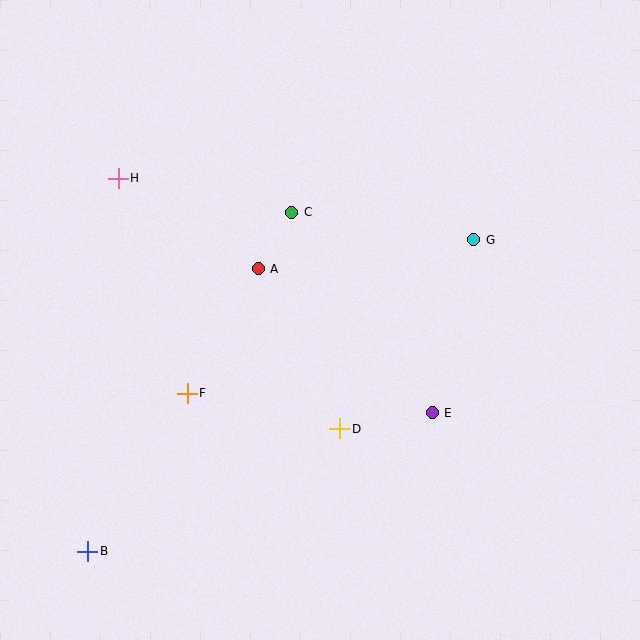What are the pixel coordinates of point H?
Point H is at (118, 178).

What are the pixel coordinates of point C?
Point C is at (292, 212).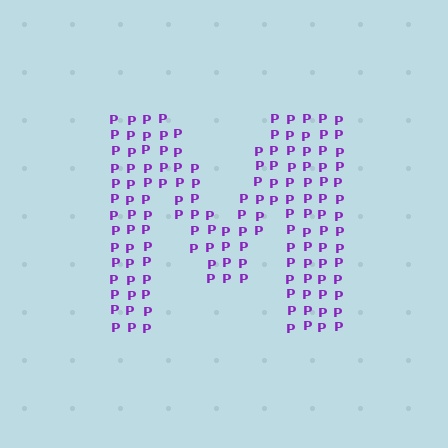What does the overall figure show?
The overall figure shows the letter M.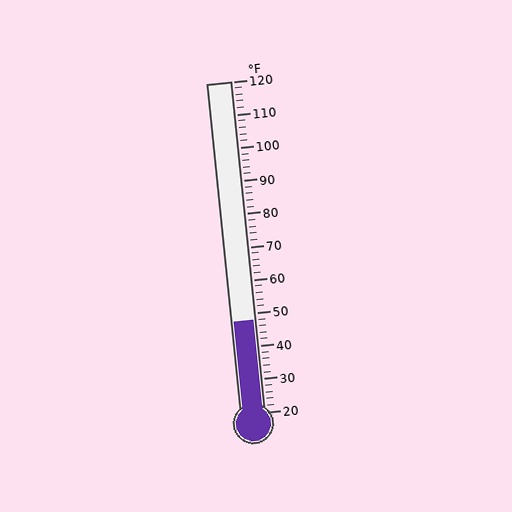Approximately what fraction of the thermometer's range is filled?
The thermometer is filled to approximately 30% of its range.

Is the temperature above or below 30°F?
The temperature is above 30°F.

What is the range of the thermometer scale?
The thermometer scale ranges from 20°F to 120°F.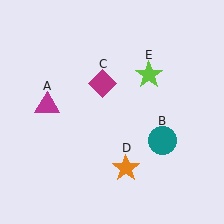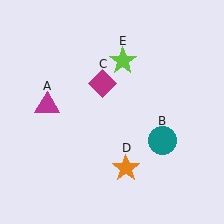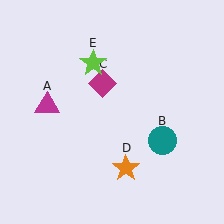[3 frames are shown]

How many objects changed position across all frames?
1 object changed position: lime star (object E).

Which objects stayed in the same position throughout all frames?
Magenta triangle (object A) and teal circle (object B) and magenta diamond (object C) and orange star (object D) remained stationary.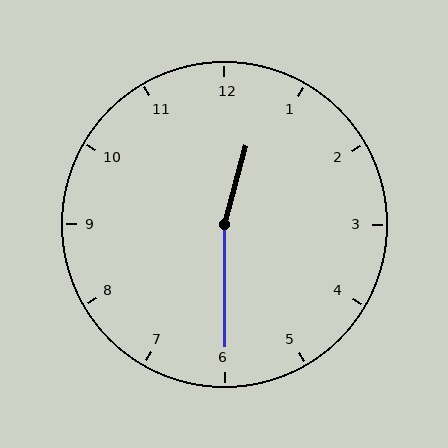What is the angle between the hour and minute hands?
Approximately 165 degrees.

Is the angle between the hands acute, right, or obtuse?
It is obtuse.